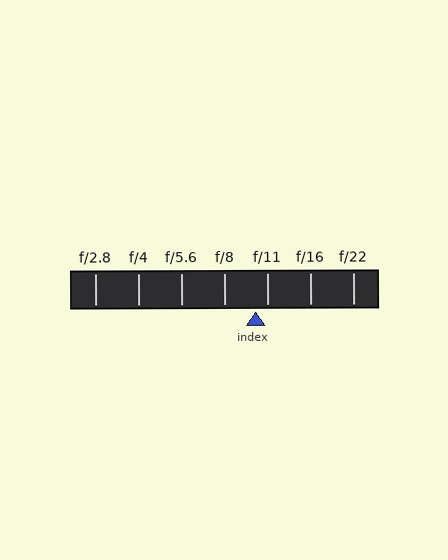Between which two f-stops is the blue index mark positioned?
The index mark is between f/8 and f/11.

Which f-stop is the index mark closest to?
The index mark is closest to f/11.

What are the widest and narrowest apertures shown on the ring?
The widest aperture shown is f/2.8 and the narrowest is f/22.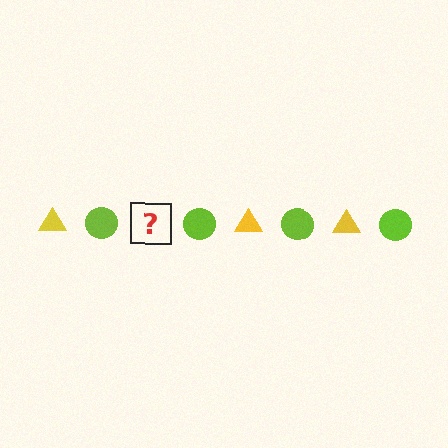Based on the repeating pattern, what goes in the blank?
The blank should be a yellow triangle.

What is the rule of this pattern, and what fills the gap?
The rule is that the pattern alternates between yellow triangle and lime circle. The gap should be filled with a yellow triangle.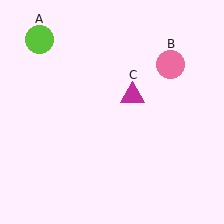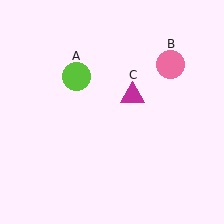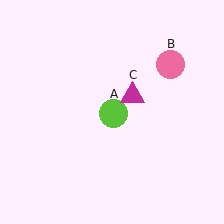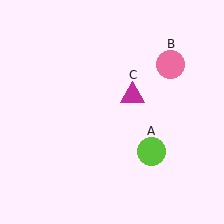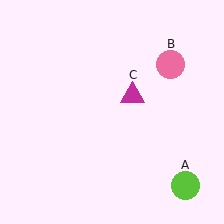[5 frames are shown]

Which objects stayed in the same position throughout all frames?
Pink circle (object B) and magenta triangle (object C) remained stationary.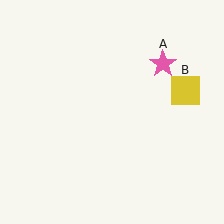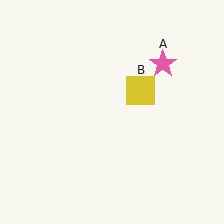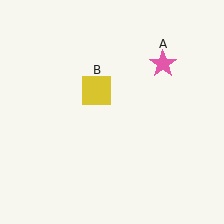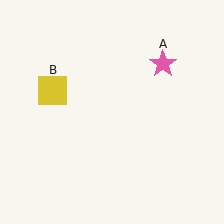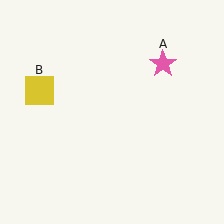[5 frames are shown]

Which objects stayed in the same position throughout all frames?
Pink star (object A) remained stationary.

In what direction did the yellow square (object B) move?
The yellow square (object B) moved left.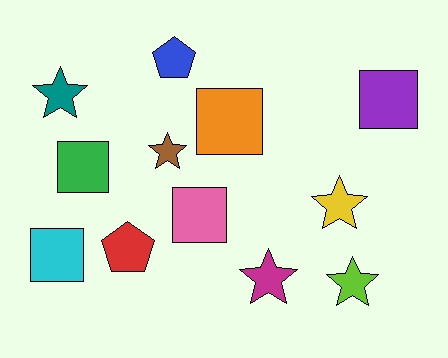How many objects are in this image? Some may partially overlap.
There are 12 objects.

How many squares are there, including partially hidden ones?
There are 5 squares.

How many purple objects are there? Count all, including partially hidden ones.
There is 1 purple object.